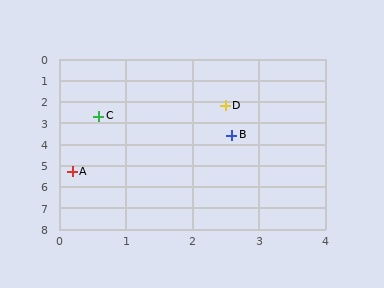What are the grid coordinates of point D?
Point D is at approximately (2.5, 2.2).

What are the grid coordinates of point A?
Point A is at approximately (0.2, 5.3).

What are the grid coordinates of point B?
Point B is at approximately (2.6, 3.6).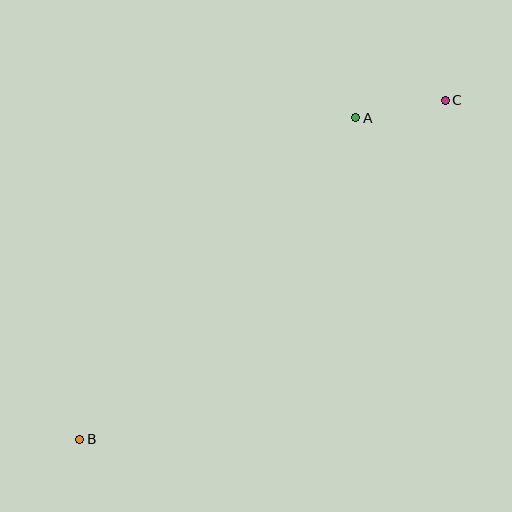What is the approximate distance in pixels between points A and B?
The distance between A and B is approximately 424 pixels.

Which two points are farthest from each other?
Points B and C are farthest from each other.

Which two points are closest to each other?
Points A and C are closest to each other.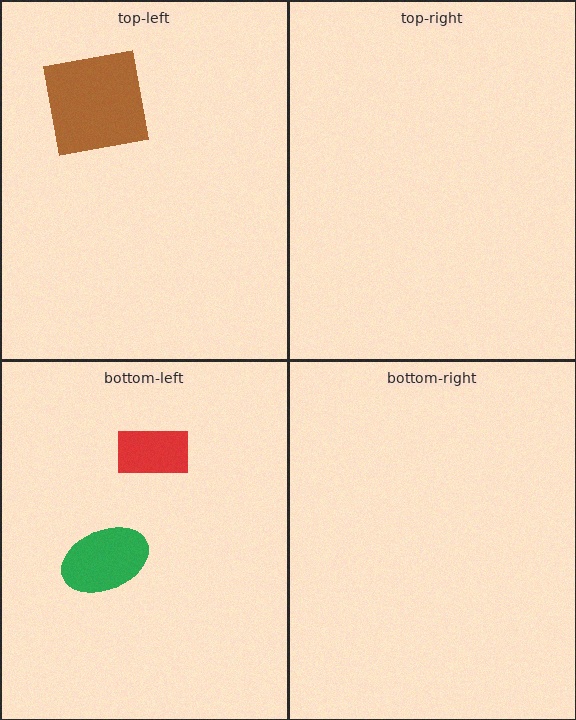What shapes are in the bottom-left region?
The red rectangle, the green ellipse.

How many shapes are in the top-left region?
1.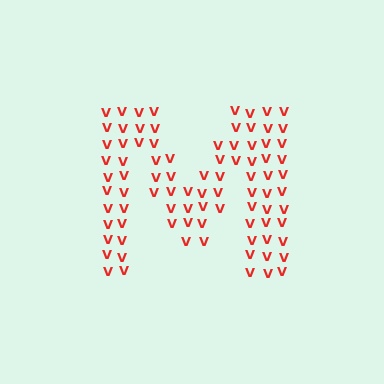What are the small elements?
The small elements are letter V's.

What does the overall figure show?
The overall figure shows the letter M.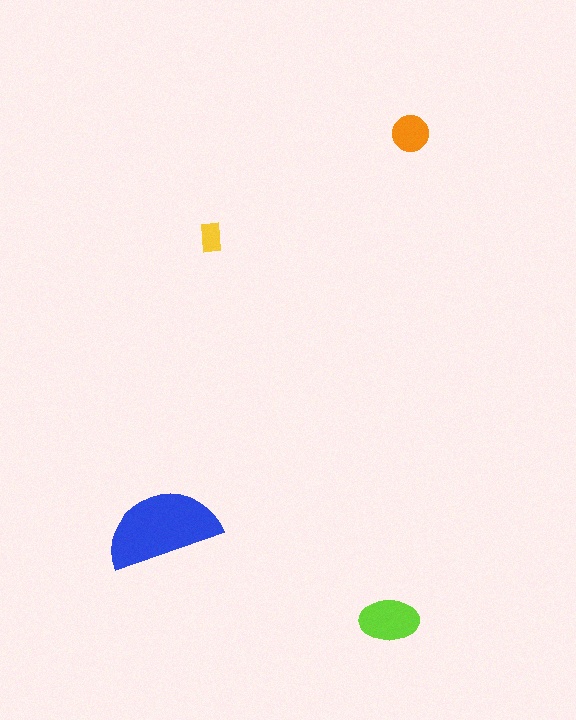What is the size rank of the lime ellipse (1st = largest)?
2nd.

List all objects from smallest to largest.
The yellow rectangle, the orange circle, the lime ellipse, the blue semicircle.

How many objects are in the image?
There are 4 objects in the image.